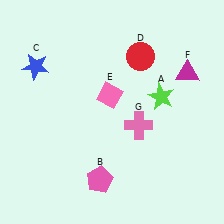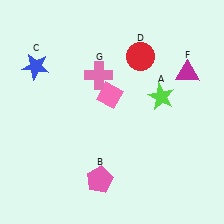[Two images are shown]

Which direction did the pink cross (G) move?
The pink cross (G) moved up.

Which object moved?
The pink cross (G) moved up.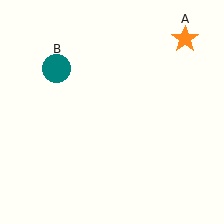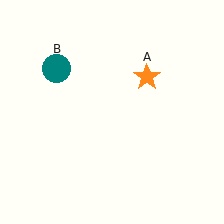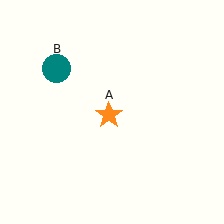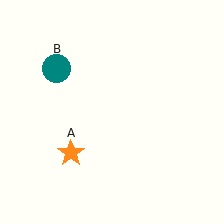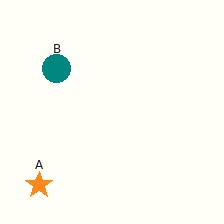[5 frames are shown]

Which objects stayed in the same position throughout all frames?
Teal circle (object B) remained stationary.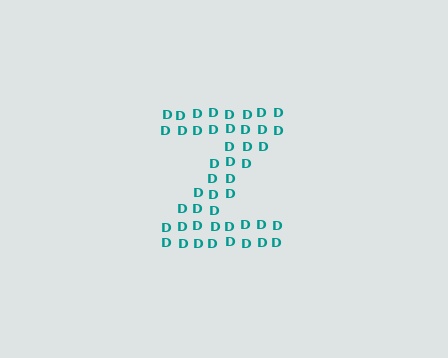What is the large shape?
The large shape is the letter Z.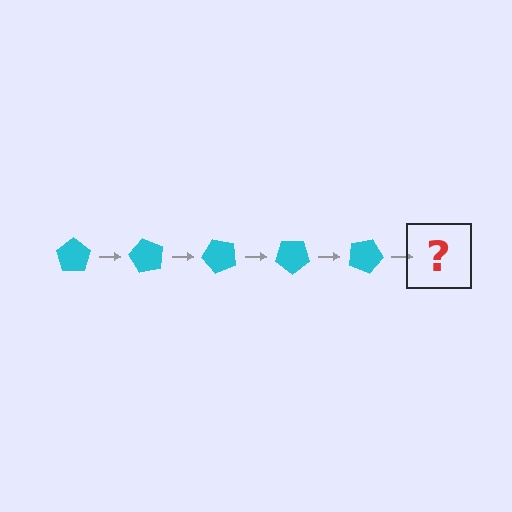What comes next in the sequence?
The next element should be a cyan pentagon rotated 300 degrees.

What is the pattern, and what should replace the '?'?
The pattern is that the pentagon rotates 60 degrees each step. The '?' should be a cyan pentagon rotated 300 degrees.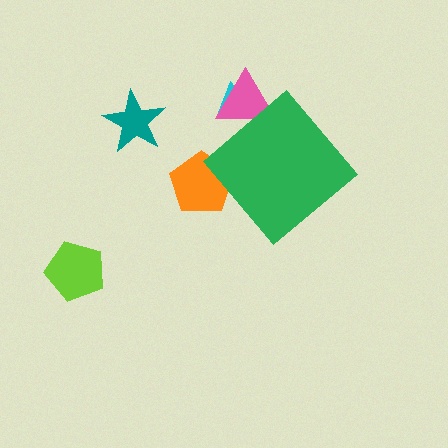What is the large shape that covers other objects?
A green diamond.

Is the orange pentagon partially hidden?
Yes, the orange pentagon is partially hidden behind the green diamond.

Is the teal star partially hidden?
No, the teal star is fully visible.